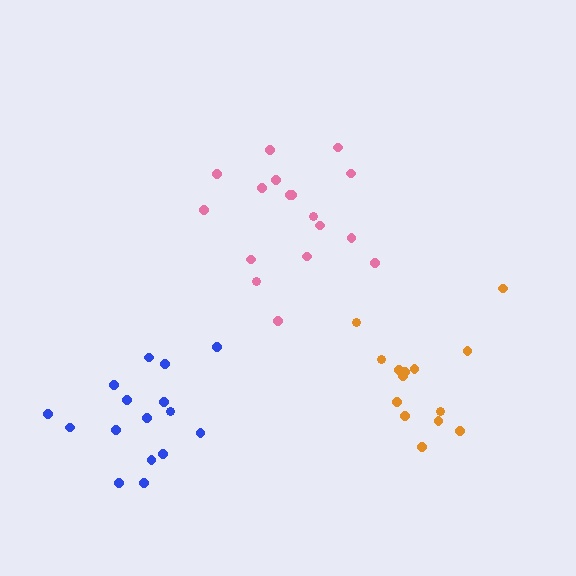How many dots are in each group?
Group 1: 17 dots, Group 2: 16 dots, Group 3: 14 dots (47 total).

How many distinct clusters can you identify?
There are 3 distinct clusters.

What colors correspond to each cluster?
The clusters are colored: pink, blue, orange.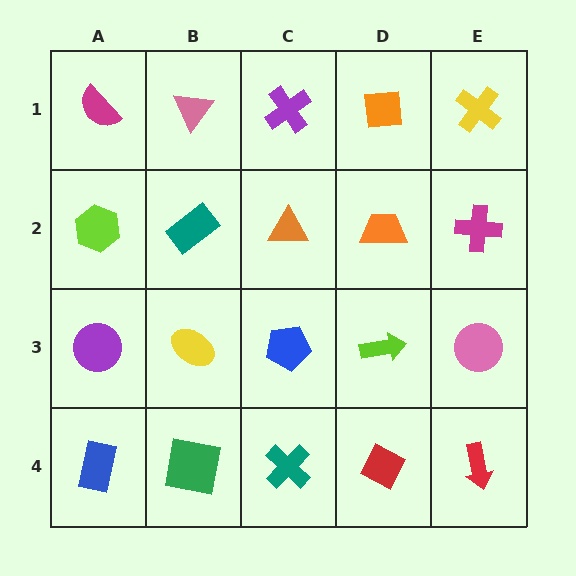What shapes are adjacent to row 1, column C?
An orange triangle (row 2, column C), a pink triangle (row 1, column B), an orange square (row 1, column D).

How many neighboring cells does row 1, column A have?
2.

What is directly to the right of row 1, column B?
A purple cross.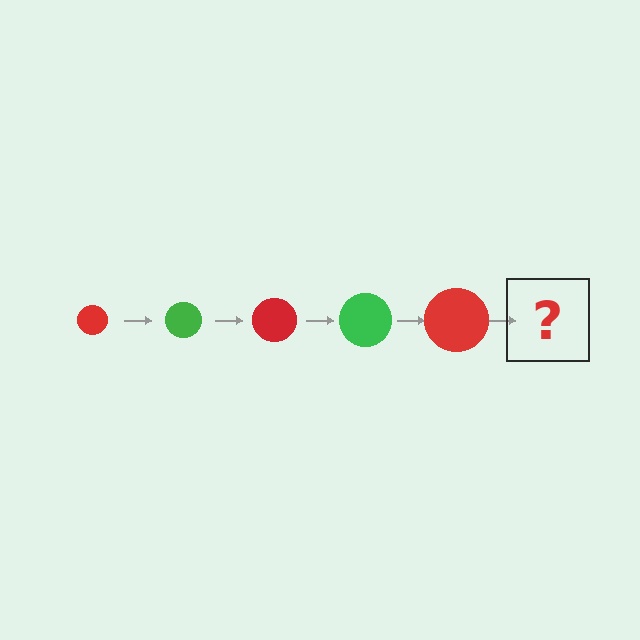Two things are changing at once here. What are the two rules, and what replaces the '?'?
The two rules are that the circle grows larger each step and the color cycles through red and green. The '?' should be a green circle, larger than the previous one.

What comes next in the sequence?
The next element should be a green circle, larger than the previous one.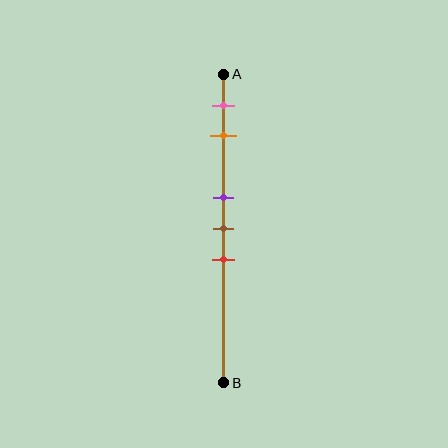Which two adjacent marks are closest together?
The purple and brown marks are the closest adjacent pair.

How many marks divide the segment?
There are 5 marks dividing the segment.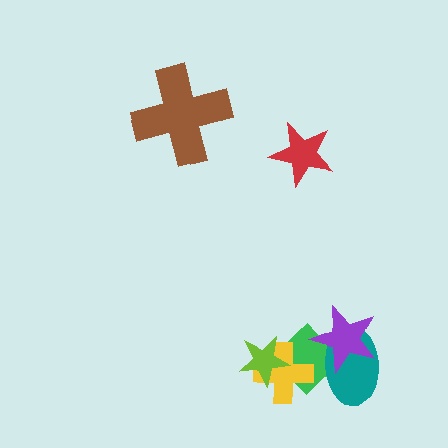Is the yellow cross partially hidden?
Yes, it is partially covered by another shape.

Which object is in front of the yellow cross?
The lime star is in front of the yellow cross.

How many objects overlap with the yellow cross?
2 objects overlap with the yellow cross.